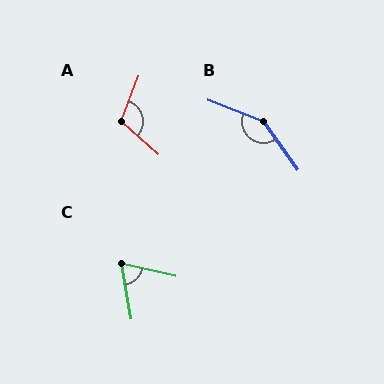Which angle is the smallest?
C, at approximately 67 degrees.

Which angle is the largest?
B, at approximately 146 degrees.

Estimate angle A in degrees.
Approximately 110 degrees.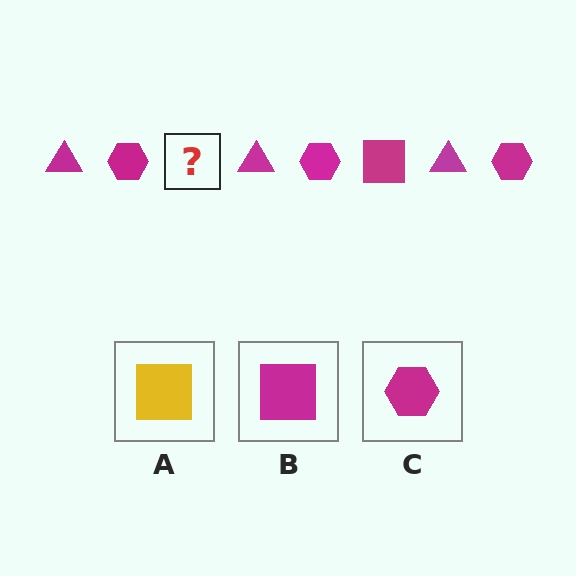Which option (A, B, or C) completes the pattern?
B.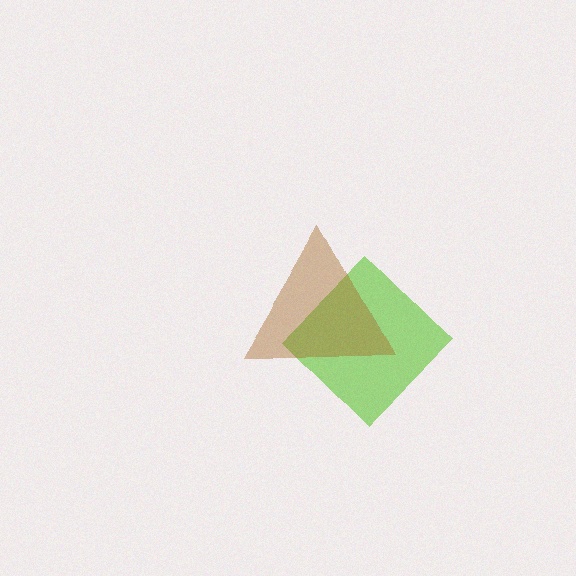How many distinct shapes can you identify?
There are 2 distinct shapes: a lime diamond, a brown triangle.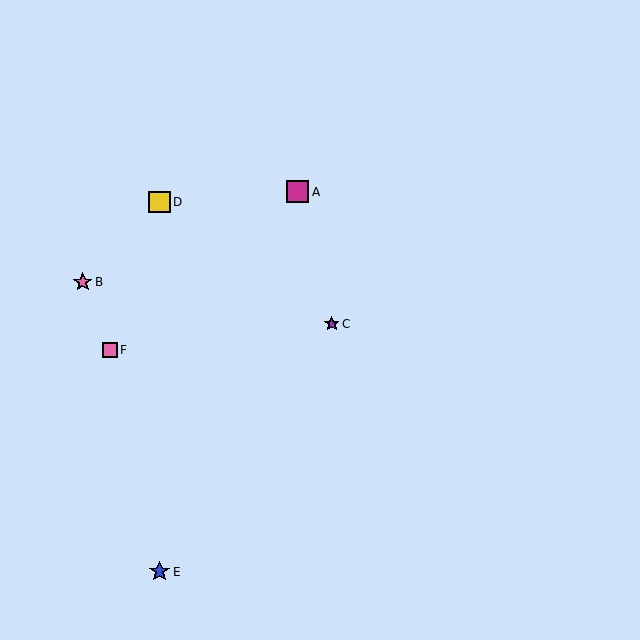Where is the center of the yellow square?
The center of the yellow square is at (160, 202).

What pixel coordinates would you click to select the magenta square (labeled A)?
Click at (298, 192) to select the magenta square A.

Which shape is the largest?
The magenta square (labeled A) is the largest.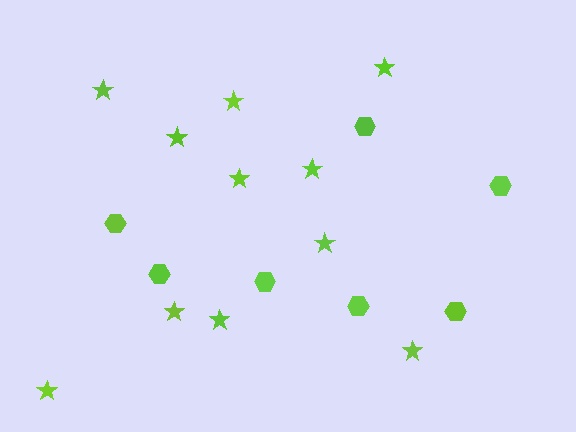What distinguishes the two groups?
There are 2 groups: one group of hexagons (7) and one group of stars (11).